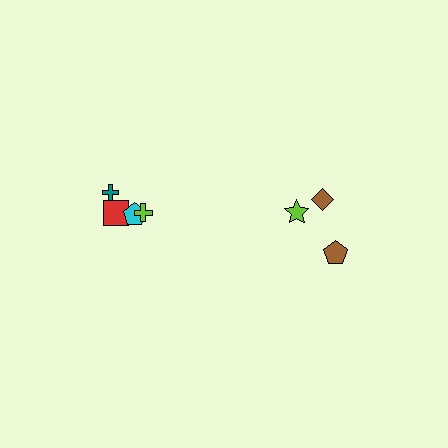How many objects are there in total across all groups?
There are 8 objects.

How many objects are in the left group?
There are 5 objects.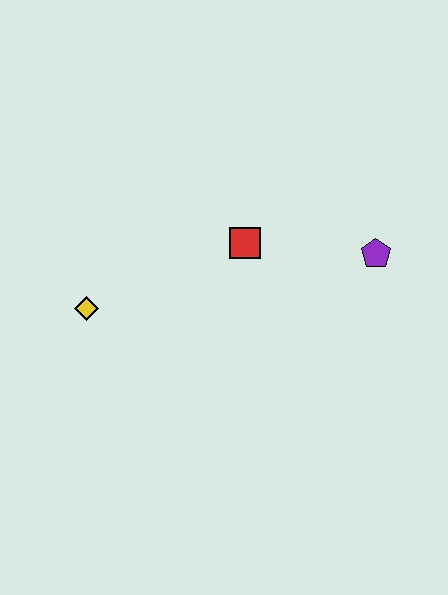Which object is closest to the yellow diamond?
The red square is closest to the yellow diamond.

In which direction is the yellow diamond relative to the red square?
The yellow diamond is to the left of the red square.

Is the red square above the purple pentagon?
Yes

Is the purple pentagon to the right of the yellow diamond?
Yes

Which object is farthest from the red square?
The yellow diamond is farthest from the red square.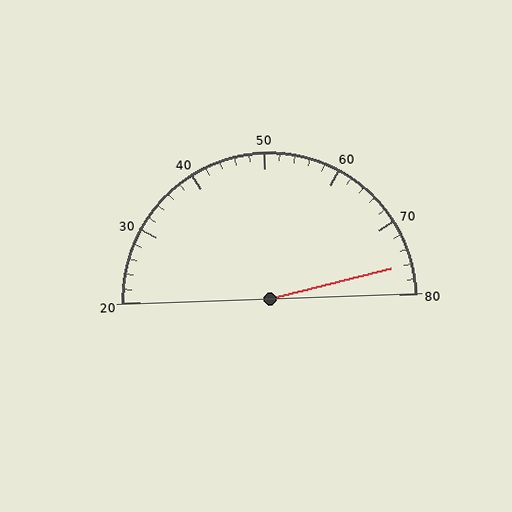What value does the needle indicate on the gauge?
The needle indicates approximately 76.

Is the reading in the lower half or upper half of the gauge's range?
The reading is in the upper half of the range (20 to 80).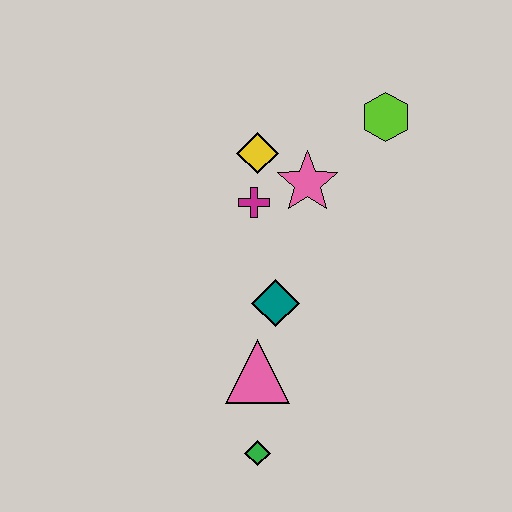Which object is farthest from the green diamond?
The lime hexagon is farthest from the green diamond.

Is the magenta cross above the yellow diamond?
No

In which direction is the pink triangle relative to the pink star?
The pink triangle is below the pink star.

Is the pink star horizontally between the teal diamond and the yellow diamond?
No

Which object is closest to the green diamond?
The pink triangle is closest to the green diamond.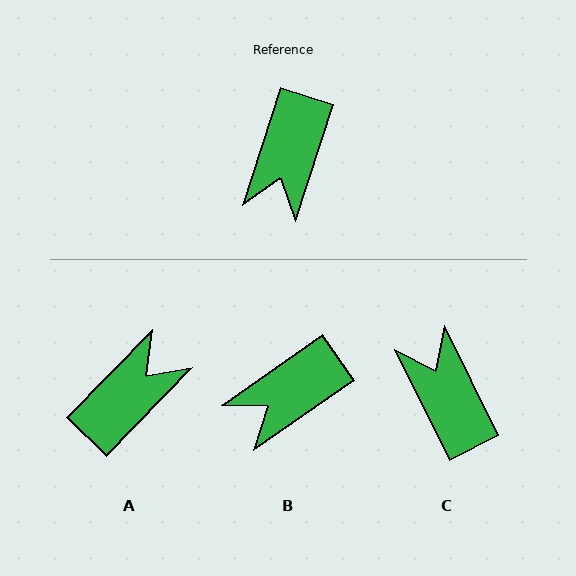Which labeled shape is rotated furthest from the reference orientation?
A, about 153 degrees away.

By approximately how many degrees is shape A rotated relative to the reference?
Approximately 153 degrees counter-clockwise.